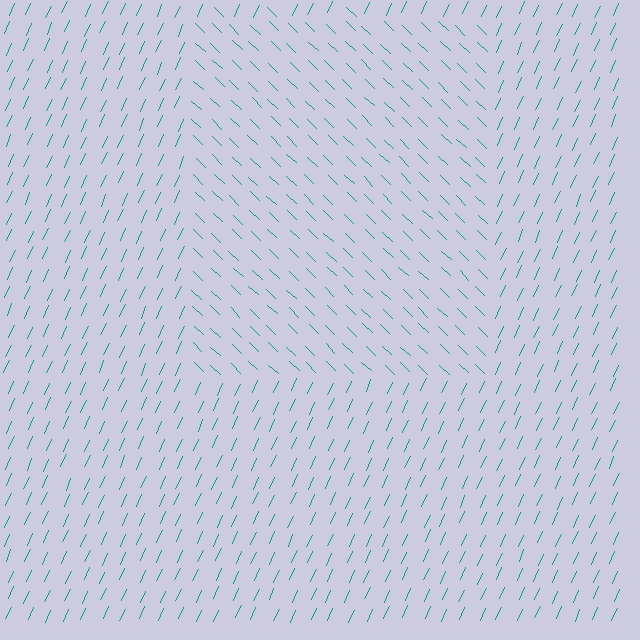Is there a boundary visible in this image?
Yes, there is a texture boundary formed by a change in line orientation.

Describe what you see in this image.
The image is filled with small teal line segments. A rectangle region in the image has lines oriented differently from the surrounding lines, creating a visible texture boundary.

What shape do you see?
I see a rectangle.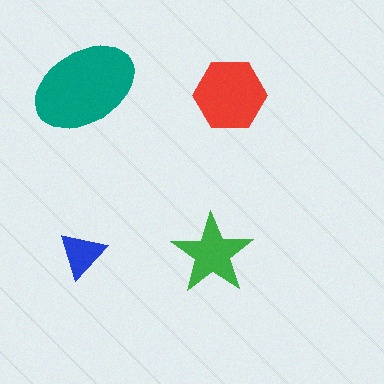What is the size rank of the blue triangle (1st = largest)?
4th.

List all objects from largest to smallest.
The teal ellipse, the red hexagon, the green star, the blue triangle.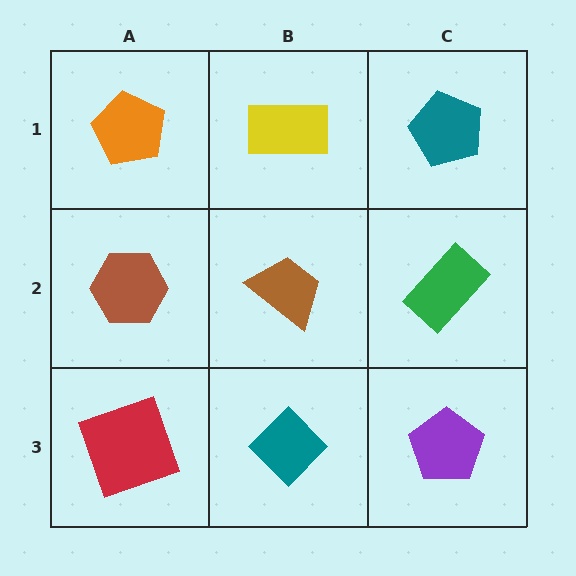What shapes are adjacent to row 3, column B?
A brown trapezoid (row 2, column B), a red square (row 3, column A), a purple pentagon (row 3, column C).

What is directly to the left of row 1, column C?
A yellow rectangle.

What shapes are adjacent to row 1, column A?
A brown hexagon (row 2, column A), a yellow rectangle (row 1, column B).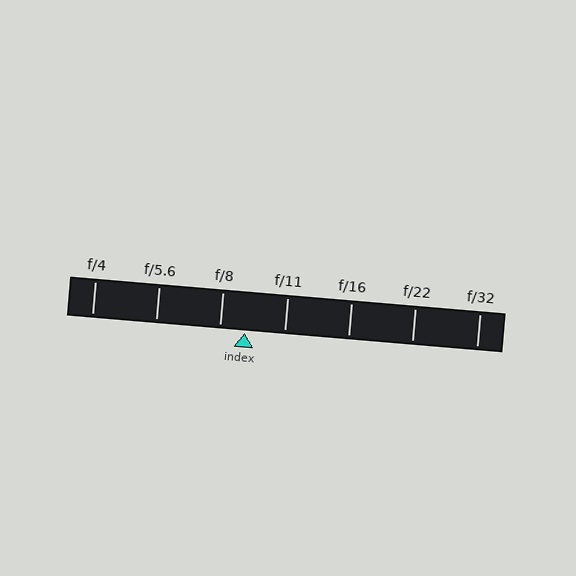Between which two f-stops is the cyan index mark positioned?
The index mark is between f/8 and f/11.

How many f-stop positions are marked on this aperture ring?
There are 7 f-stop positions marked.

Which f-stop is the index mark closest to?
The index mark is closest to f/8.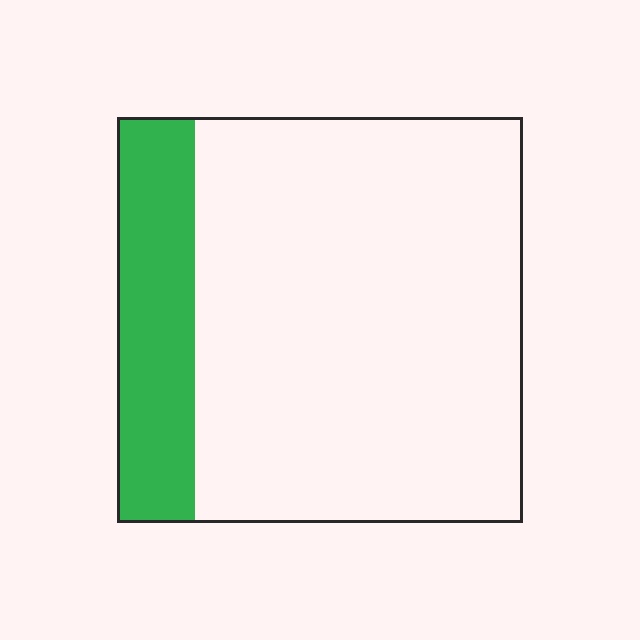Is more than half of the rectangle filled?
No.